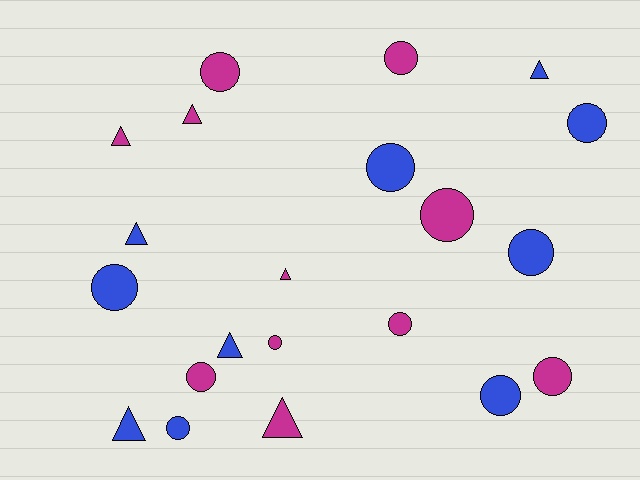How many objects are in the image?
There are 21 objects.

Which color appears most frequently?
Magenta, with 11 objects.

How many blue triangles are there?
There are 4 blue triangles.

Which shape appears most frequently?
Circle, with 13 objects.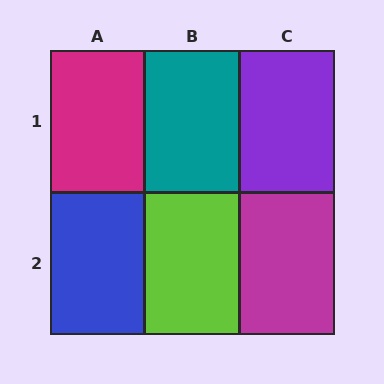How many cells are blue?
1 cell is blue.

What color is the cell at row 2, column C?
Magenta.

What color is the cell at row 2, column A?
Blue.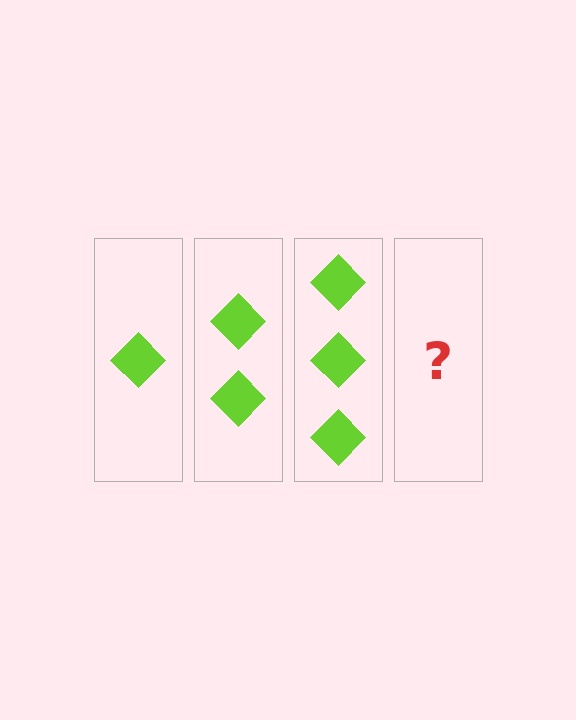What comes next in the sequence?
The next element should be 4 diamonds.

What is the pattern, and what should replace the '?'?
The pattern is that each step adds one more diamond. The '?' should be 4 diamonds.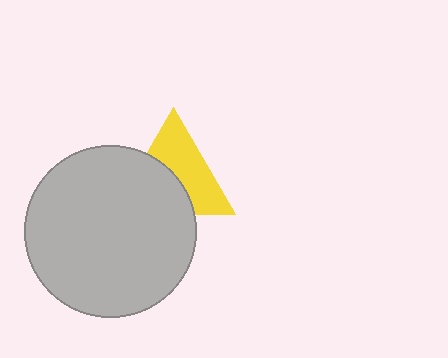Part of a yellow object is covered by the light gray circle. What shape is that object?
It is a triangle.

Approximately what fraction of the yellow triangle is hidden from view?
Roughly 46% of the yellow triangle is hidden behind the light gray circle.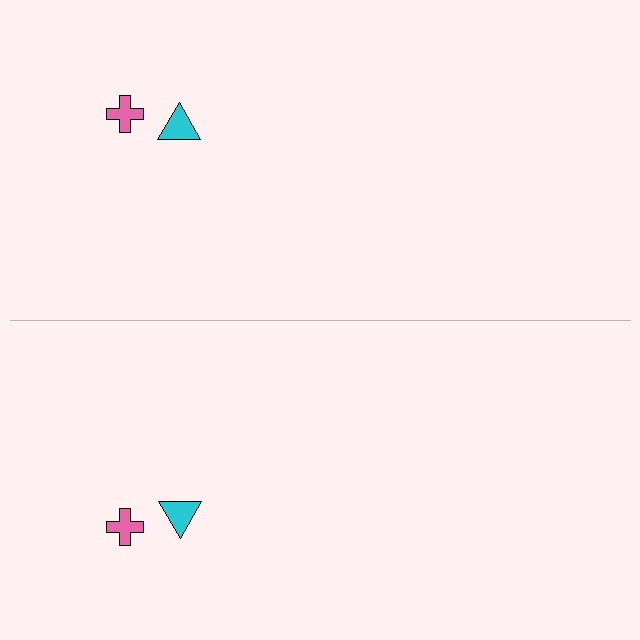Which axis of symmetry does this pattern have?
The pattern has a horizontal axis of symmetry running through the center of the image.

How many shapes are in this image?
There are 4 shapes in this image.